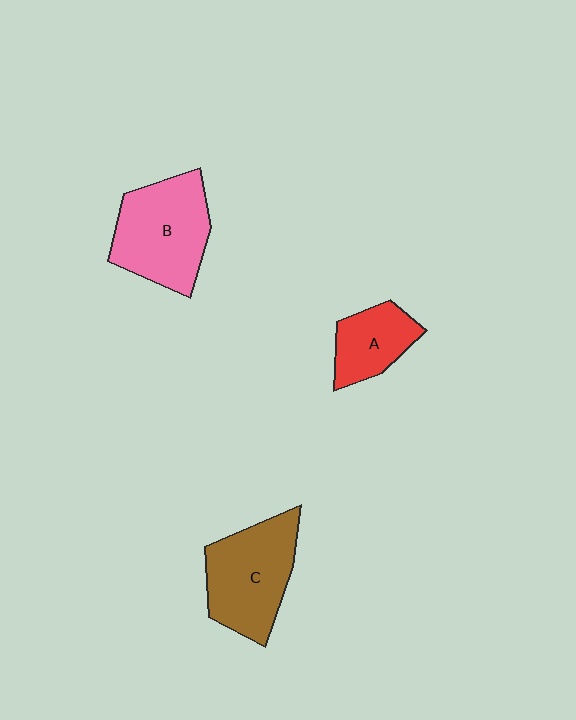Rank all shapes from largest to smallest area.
From largest to smallest: B (pink), C (brown), A (red).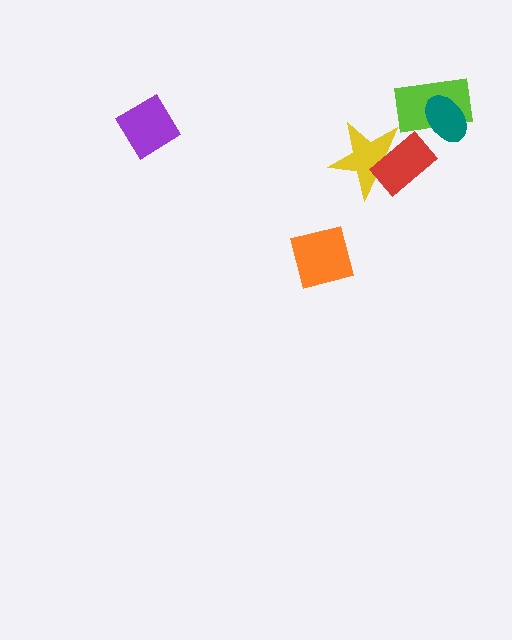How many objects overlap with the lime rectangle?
1 object overlaps with the lime rectangle.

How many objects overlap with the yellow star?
1 object overlaps with the yellow star.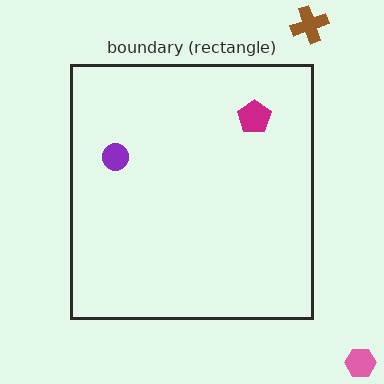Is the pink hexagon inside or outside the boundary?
Outside.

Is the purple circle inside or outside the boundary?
Inside.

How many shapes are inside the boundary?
2 inside, 2 outside.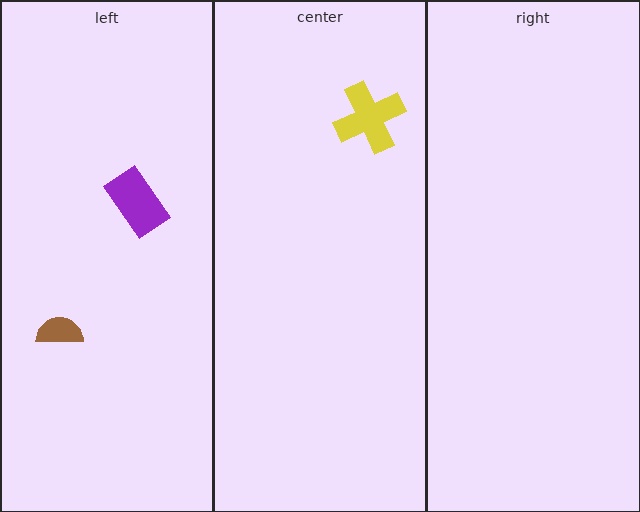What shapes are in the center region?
The yellow cross.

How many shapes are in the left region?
2.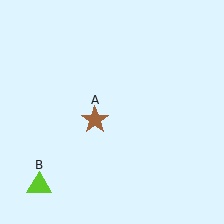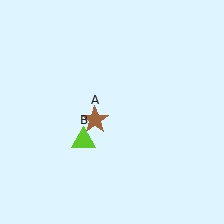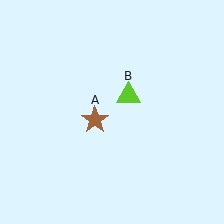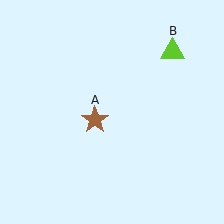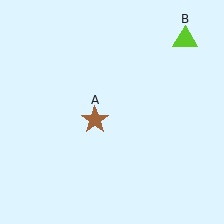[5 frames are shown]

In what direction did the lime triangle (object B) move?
The lime triangle (object B) moved up and to the right.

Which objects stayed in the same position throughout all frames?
Brown star (object A) remained stationary.